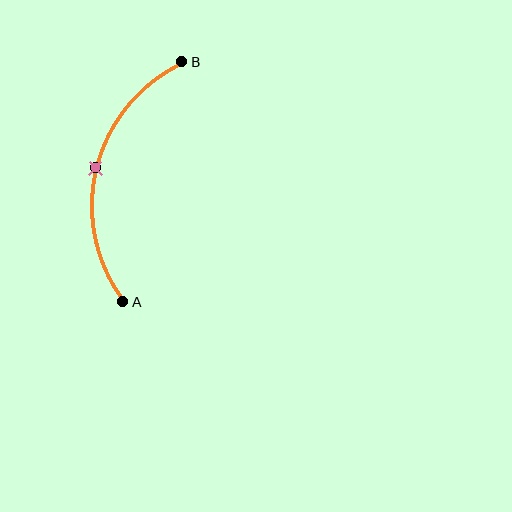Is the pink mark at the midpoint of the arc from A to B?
Yes. The pink mark lies on the arc at equal arc-length from both A and B — it is the arc midpoint.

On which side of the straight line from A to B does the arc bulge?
The arc bulges to the left of the straight line connecting A and B.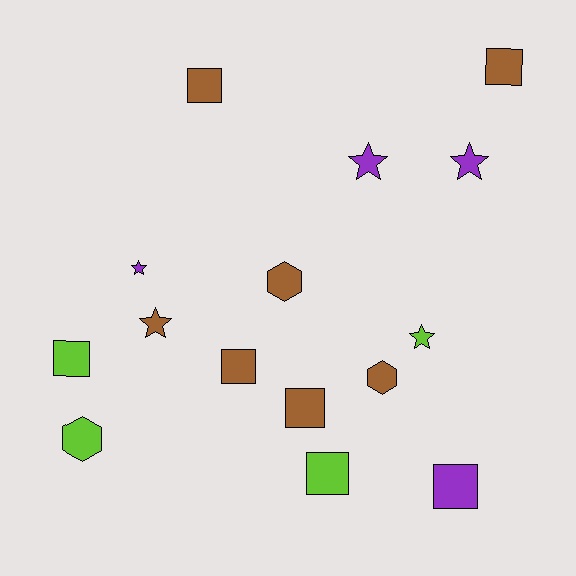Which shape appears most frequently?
Square, with 7 objects.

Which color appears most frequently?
Brown, with 7 objects.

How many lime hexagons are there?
There is 1 lime hexagon.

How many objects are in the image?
There are 15 objects.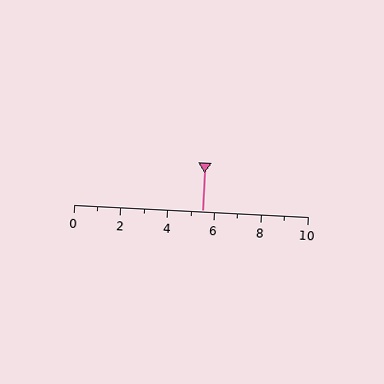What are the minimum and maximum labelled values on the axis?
The axis runs from 0 to 10.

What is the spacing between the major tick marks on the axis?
The major ticks are spaced 2 apart.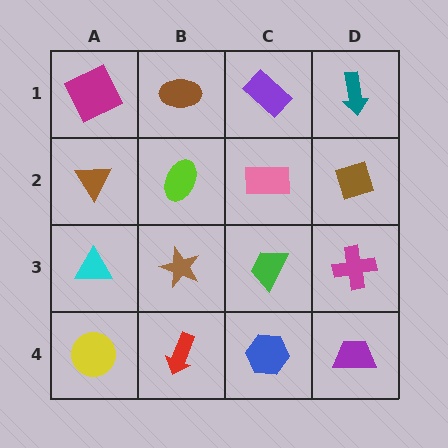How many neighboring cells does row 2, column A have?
3.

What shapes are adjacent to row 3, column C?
A pink rectangle (row 2, column C), a blue hexagon (row 4, column C), a brown star (row 3, column B), a magenta cross (row 3, column D).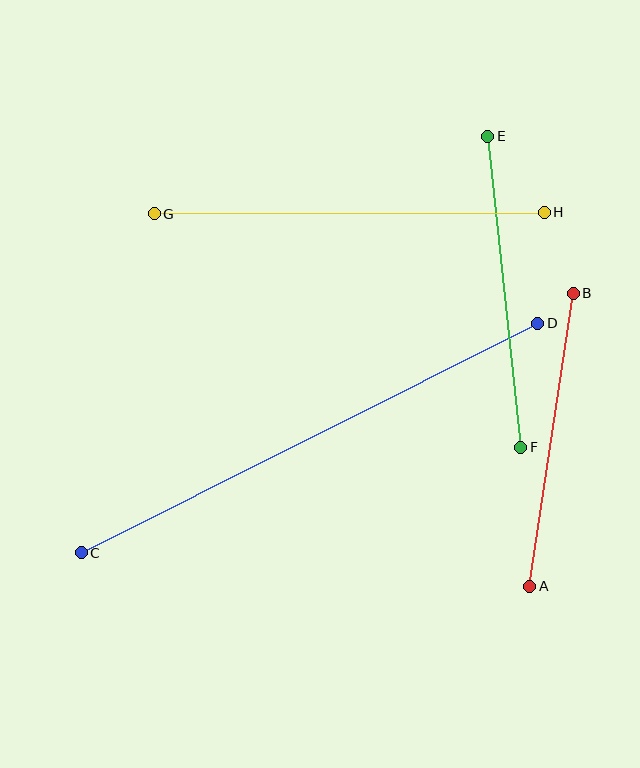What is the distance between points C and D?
The distance is approximately 511 pixels.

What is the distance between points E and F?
The distance is approximately 313 pixels.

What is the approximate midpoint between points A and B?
The midpoint is at approximately (551, 440) pixels.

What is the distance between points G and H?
The distance is approximately 390 pixels.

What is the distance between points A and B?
The distance is approximately 297 pixels.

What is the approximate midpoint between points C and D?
The midpoint is at approximately (310, 438) pixels.